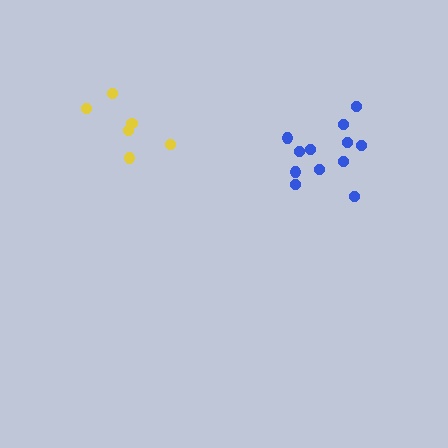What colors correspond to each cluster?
The clusters are colored: yellow, blue.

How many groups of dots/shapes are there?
There are 2 groups.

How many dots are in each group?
Group 1: 6 dots, Group 2: 12 dots (18 total).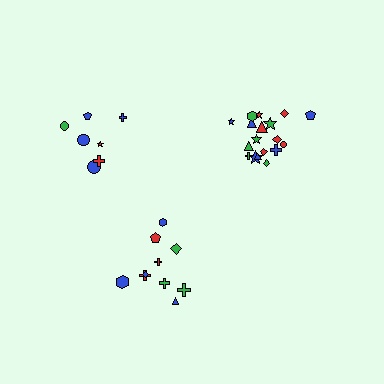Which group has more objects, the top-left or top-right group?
The top-right group.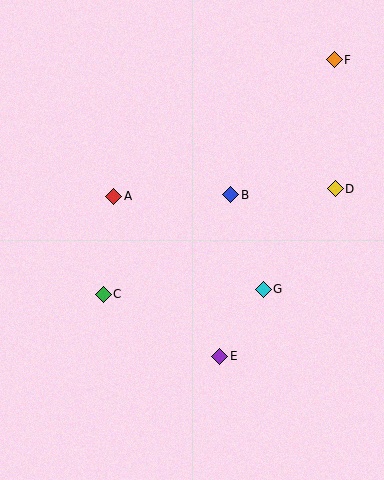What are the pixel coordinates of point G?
Point G is at (263, 289).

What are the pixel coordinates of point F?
Point F is at (334, 60).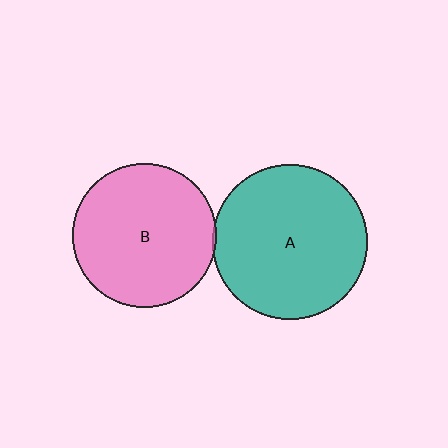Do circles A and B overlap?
Yes.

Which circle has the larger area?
Circle A (teal).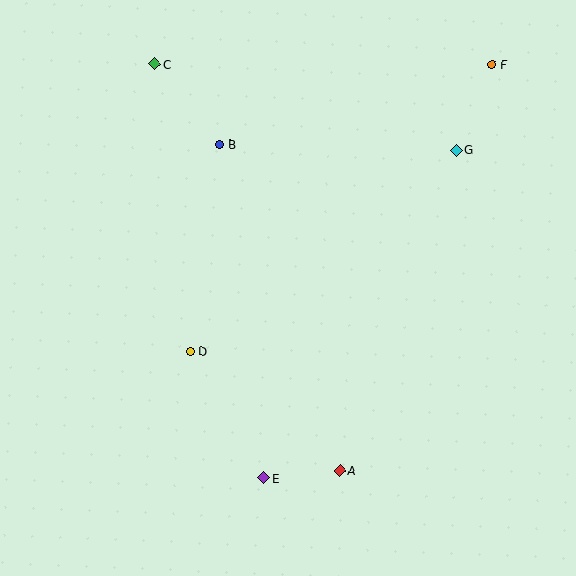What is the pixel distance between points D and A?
The distance between D and A is 191 pixels.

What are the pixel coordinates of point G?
Point G is at (456, 150).